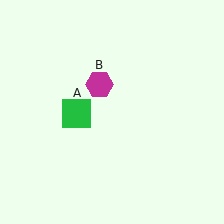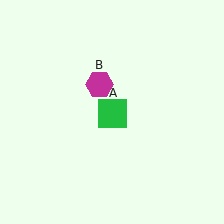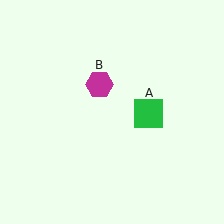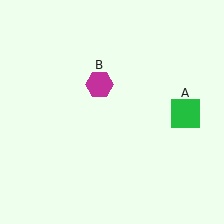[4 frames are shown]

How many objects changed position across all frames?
1 object changed position: green square (object A).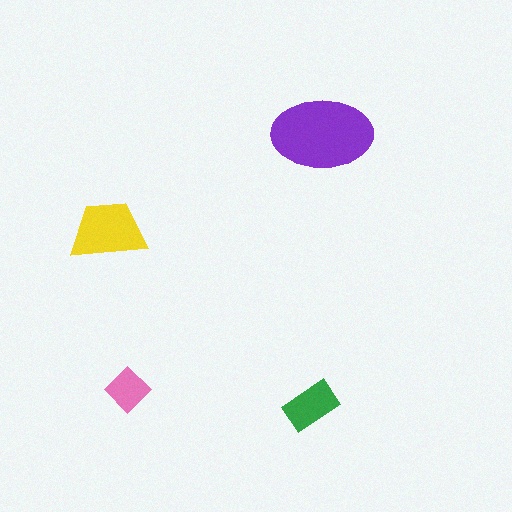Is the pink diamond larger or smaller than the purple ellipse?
Smaller.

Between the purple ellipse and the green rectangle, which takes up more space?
The purple ellipse.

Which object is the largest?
The purple ellipse.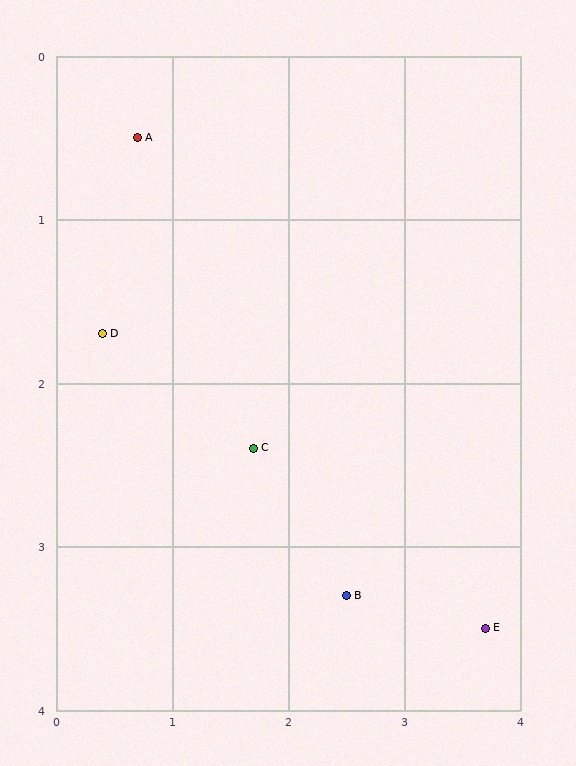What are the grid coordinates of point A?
Point A is at approximately (0.7, 0.5).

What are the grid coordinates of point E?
Point E is at approximately (3.7, 3.5).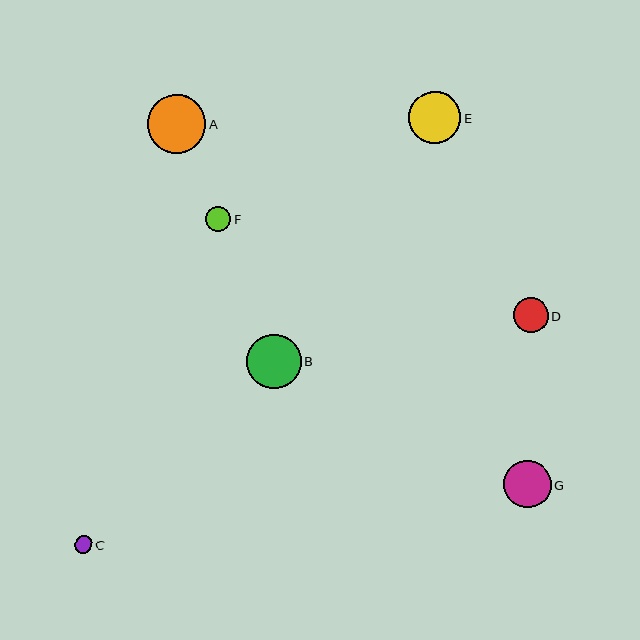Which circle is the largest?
Circle A is the largest with a size of approximately 59 pixels.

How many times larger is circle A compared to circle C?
Circle A is approximately 3.4 times the size of circle C.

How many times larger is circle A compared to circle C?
Circle A is approximately 3.4 times the size of circle C.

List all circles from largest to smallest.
From largest to smallest: A, B, E, G, D, F, C.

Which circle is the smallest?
Circle C is the smallest with a size of approximately 17 pixels.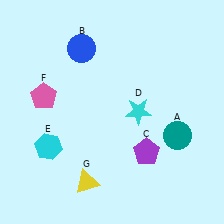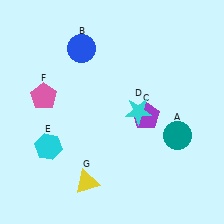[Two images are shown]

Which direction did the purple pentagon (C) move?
The purple pentagon (C) moved up.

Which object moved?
The purple pentagon (C) moved up.